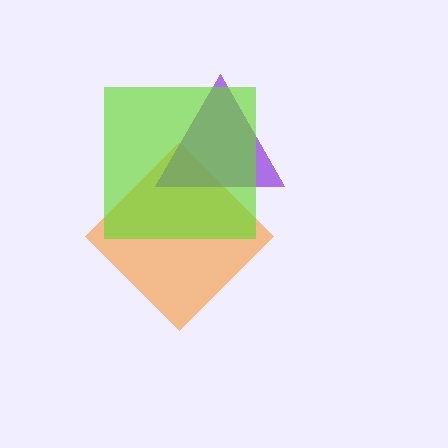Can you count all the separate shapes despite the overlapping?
Yes, there are 3 separate shapes.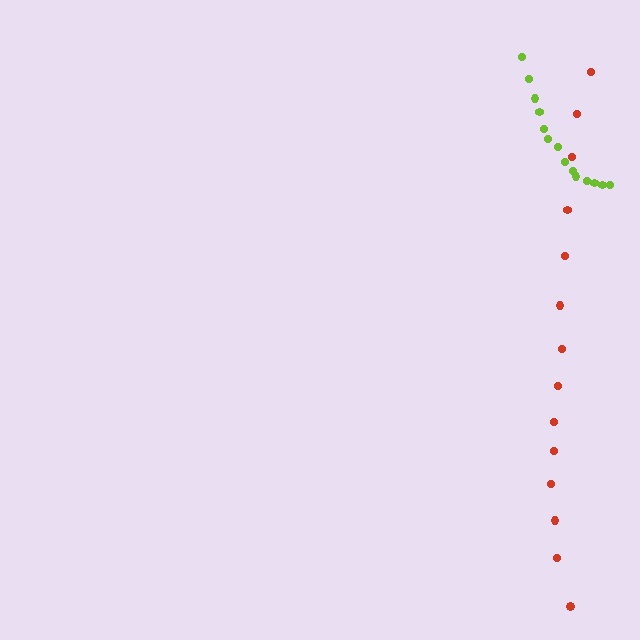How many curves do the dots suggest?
There are 2 distinct paths.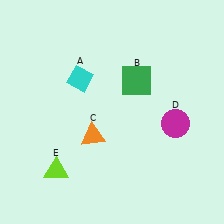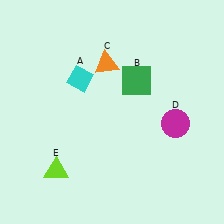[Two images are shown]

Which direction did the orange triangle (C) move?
The orange triangle (C) moved up.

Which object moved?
The orange triangle (C) moved up.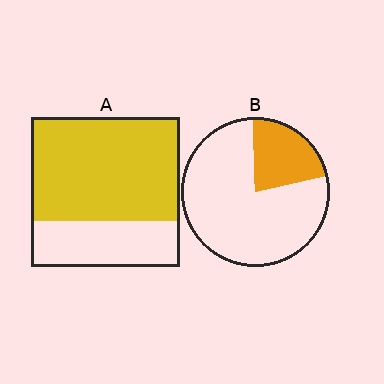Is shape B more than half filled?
No.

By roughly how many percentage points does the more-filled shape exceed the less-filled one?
By roughly 45 percentage points (A over B).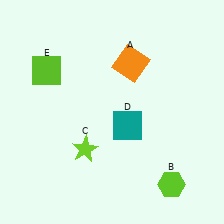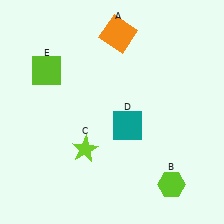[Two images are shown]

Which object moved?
The orange square (A) moved up.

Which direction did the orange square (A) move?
The orange square (A) moved up.